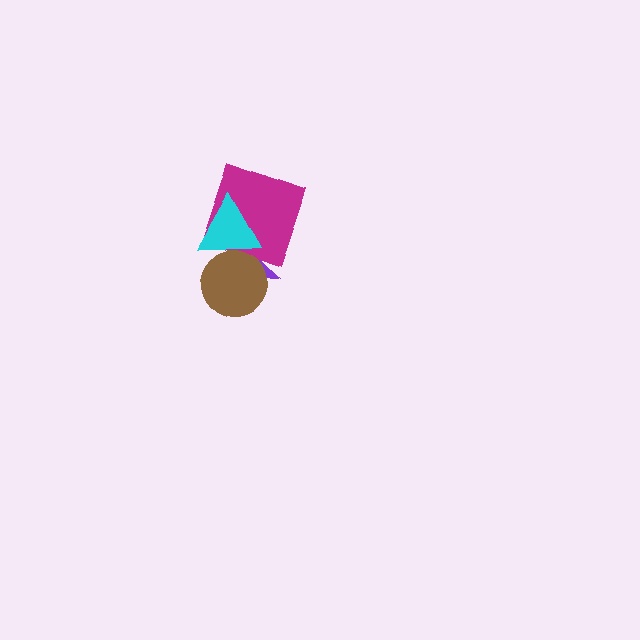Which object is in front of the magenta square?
The cyan triangle is in front of the magenta square.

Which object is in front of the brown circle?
The cyan triangle is in front of the brown circle.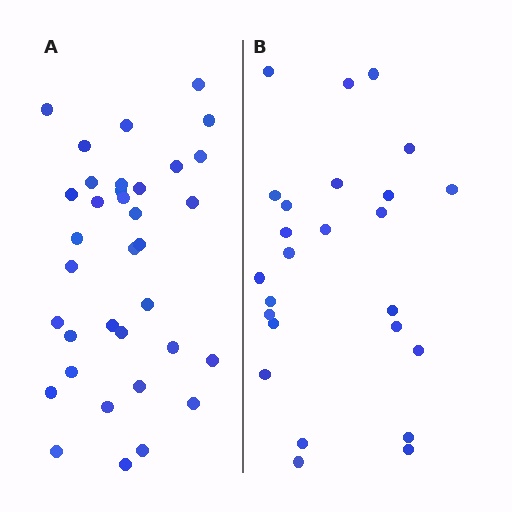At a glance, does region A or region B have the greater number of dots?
Region A (the left region) has more dots.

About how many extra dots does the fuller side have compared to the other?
Region A has roughly 10 or so more dots than region B.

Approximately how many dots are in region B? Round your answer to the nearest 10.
About 20 dots. (The exact count is 25, which rounds to 20.)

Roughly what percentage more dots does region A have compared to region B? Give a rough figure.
About 40% more.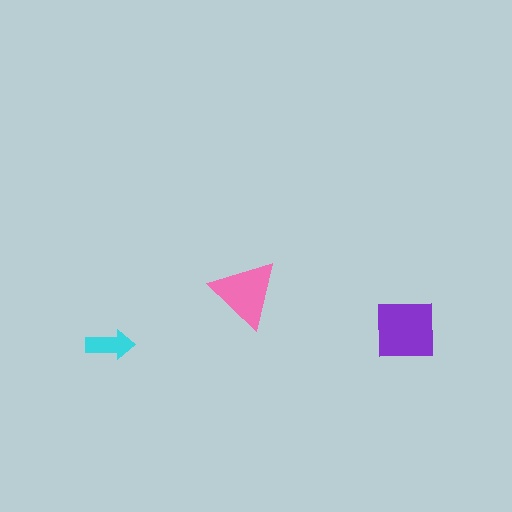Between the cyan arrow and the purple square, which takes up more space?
The purple square.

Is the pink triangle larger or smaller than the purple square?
Smaller.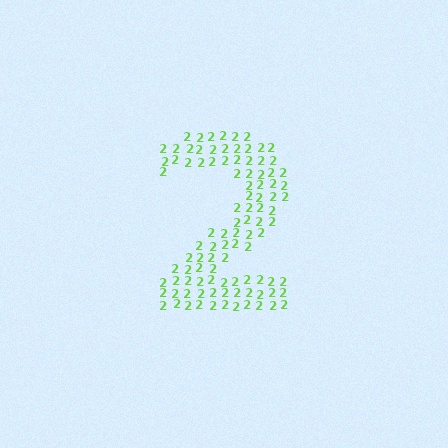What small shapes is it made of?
It is made of small digit 2's.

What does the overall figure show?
The overall figure shows the digit 2.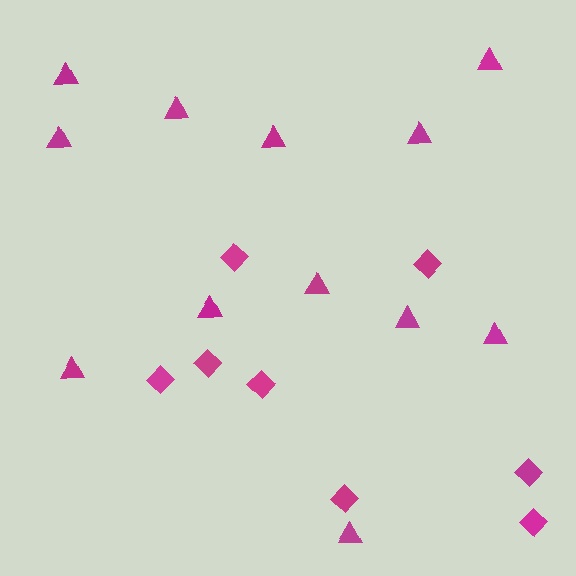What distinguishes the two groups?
There are 2 groups: one group of triangles (12) and one group of diamonds (8).